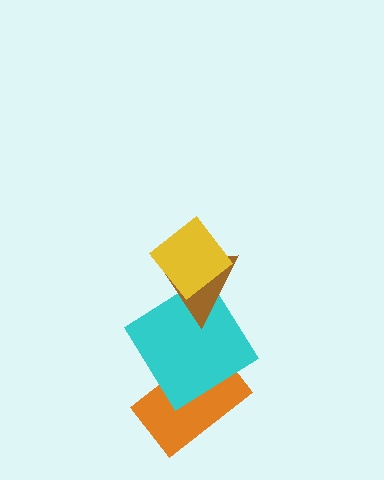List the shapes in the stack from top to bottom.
From top to bottom: the yellow diamond, the brown triangle, the cyan diamond, the orange rectangle.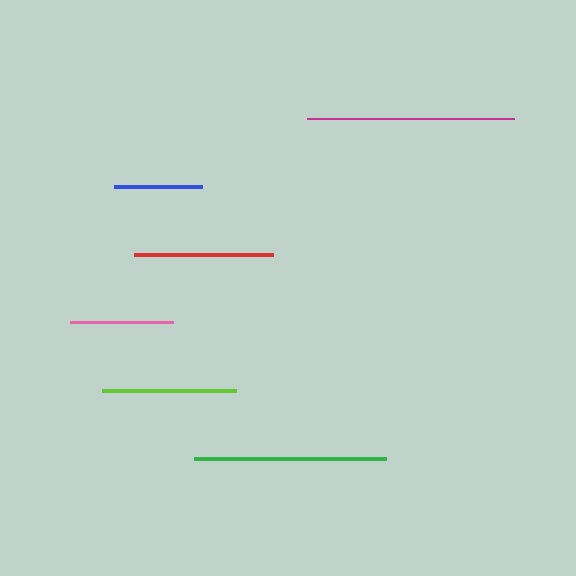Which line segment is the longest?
The magenta line is the longest at approximately 207 pixels.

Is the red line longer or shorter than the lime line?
The red line is longer than the lime line.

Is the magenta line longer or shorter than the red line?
The magenta line is longer than the red line.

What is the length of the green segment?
The green segment is approximately 191 pixels long.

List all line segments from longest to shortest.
From longest to shortest: magenta, green, red, lime, pink, blue.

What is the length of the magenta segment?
The magenta segment is approximately 207 pixels long.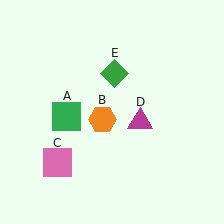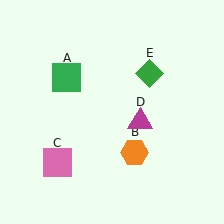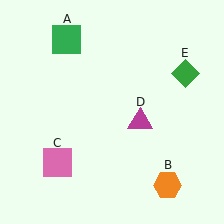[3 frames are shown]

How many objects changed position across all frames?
3 objects changed position: green square (object A), orange hexagon (object B), green diamond (object E).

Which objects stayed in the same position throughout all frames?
Pink square (object C) and magenta triangle (object D) remained stationary.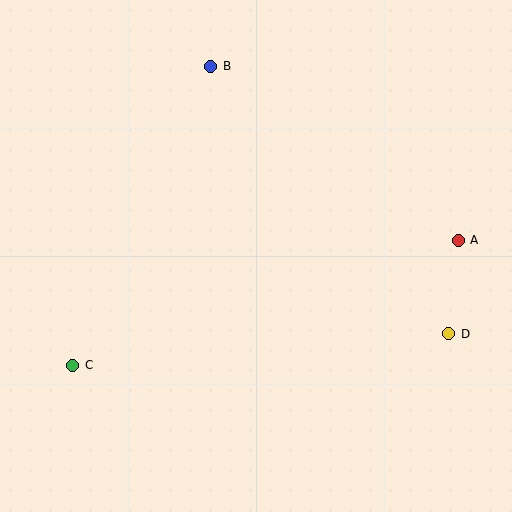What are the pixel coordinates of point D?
Point D is at (448, 334).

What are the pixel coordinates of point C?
Point C is at (73, 365).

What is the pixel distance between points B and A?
The distance between B and A is 302 pixels.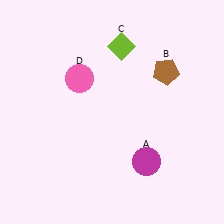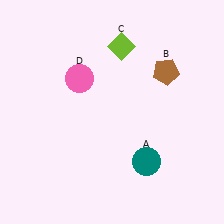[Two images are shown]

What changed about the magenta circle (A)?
In Image 1, A is magenta. In Image 2, it changed to teal.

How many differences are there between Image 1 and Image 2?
There is 1 difference between the two images.